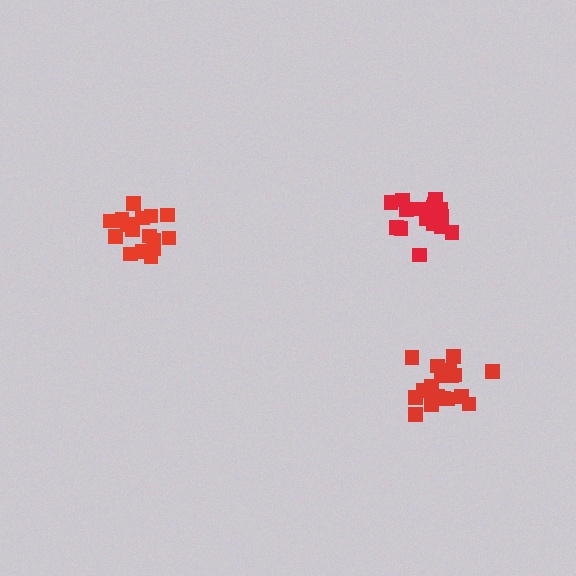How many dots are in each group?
Group 1: 18 dots, Group 2: 20 dots, Group 3: 19 dots (57 total).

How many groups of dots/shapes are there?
There are 3 groups.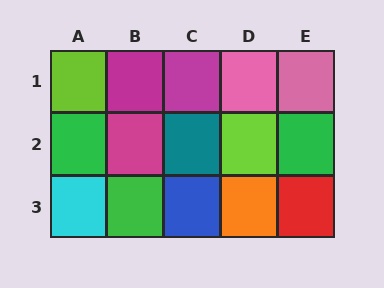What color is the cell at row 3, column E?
Red.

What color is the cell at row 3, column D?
Orange.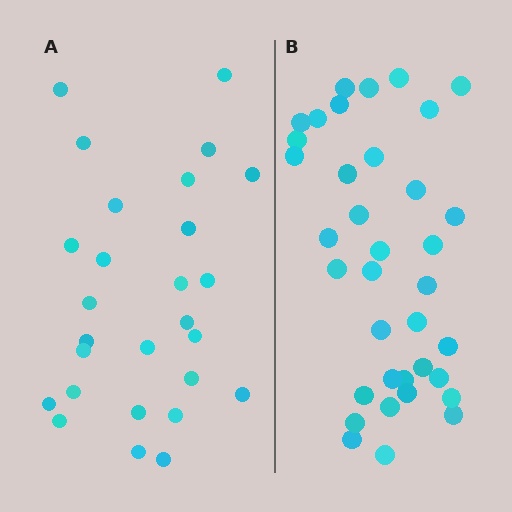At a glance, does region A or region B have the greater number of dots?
Region B (the right region) has more dots.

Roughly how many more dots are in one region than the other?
Region B has roughly 8 or so more dots than region A.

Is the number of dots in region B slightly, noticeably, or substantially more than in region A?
Region B has noticeably more, but not dramatically so. The ratio is roughly 1.3 to 1.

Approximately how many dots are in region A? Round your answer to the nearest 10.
About 30 dots. (The exact count is 27, which rounds to 30.)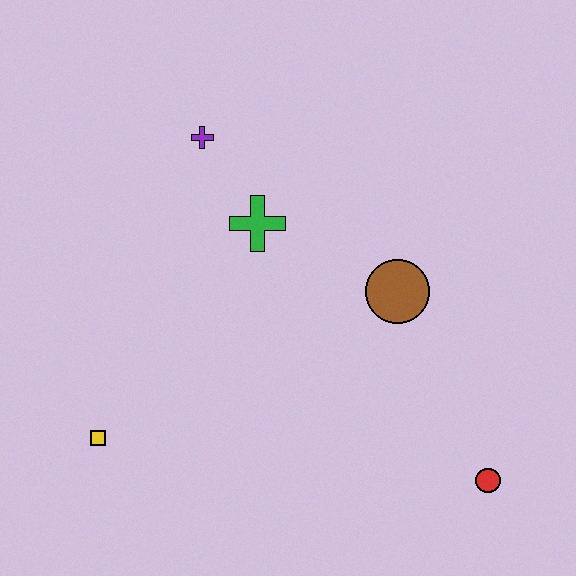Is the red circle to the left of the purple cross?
No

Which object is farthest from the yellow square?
The red circle is farthest from the yellow square.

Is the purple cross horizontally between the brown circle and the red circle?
No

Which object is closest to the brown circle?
The green cross is closest to the brown circle.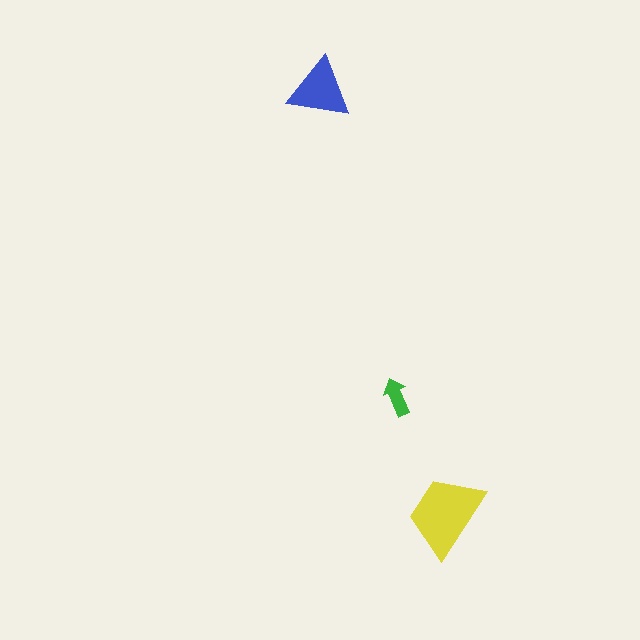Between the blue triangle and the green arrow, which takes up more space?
The blue triangle.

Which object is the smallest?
The green arrow.